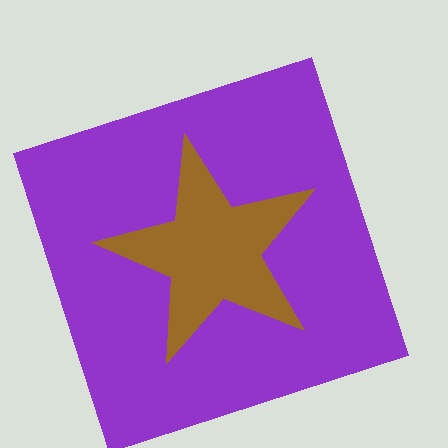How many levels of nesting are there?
2.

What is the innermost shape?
The brown star.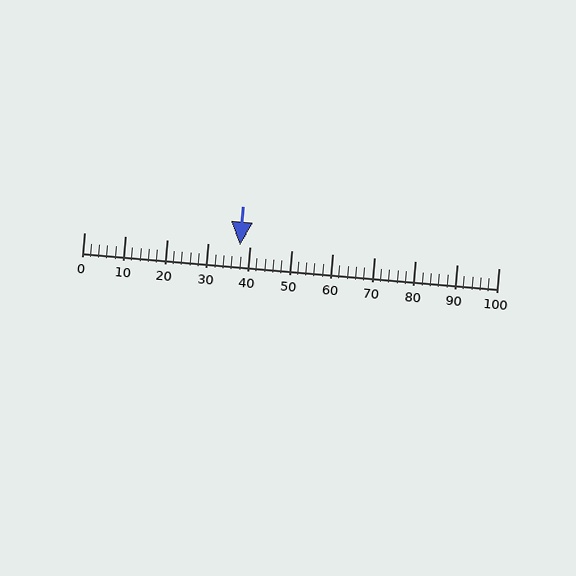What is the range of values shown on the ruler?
The ruler shows values from 0 to 100.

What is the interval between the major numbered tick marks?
The major tick marks are spaced 10 units apart.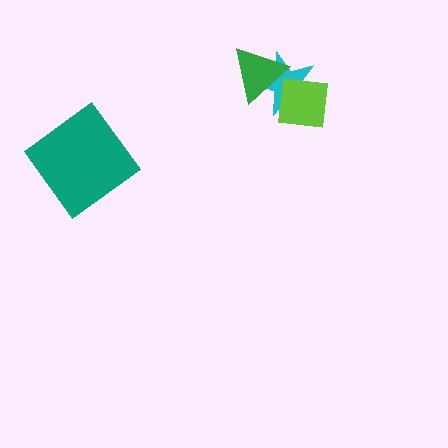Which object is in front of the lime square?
The green triangle is in front of the lime square.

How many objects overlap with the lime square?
2 objects overlap with the lime square.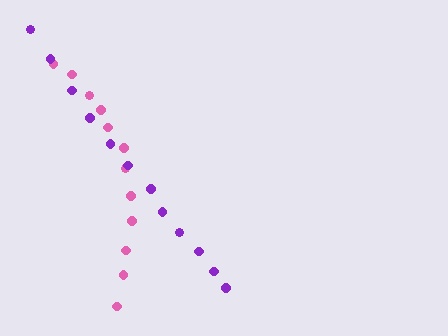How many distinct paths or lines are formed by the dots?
There are 2 distinct paths.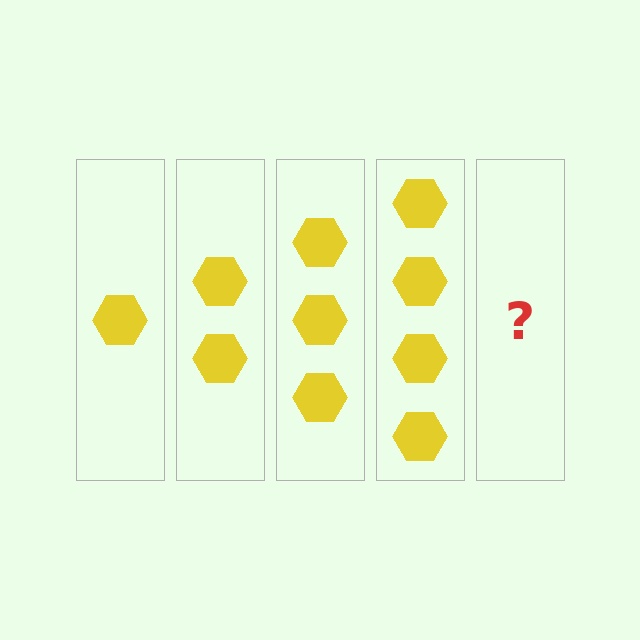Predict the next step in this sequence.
The next step is 5 hexagons.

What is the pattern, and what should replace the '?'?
The pattern is that each step adds one more hexagon. The '?' should be 5 hexagons.